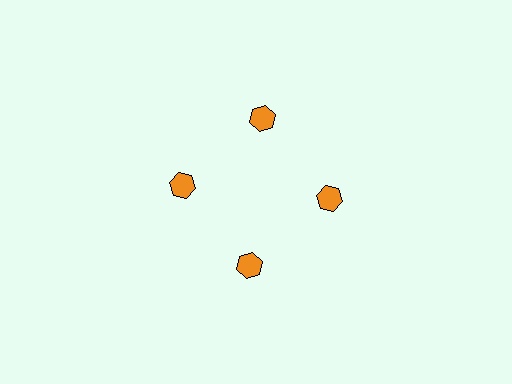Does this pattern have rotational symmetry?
Yes, this pattern has 4-fold rotational symmetry. It looks the same after rotating 90 degrees around the center.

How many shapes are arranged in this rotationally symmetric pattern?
There are 4 shapes, arranged in 4 groups of 1.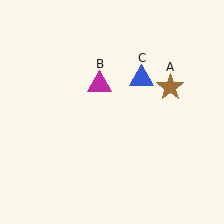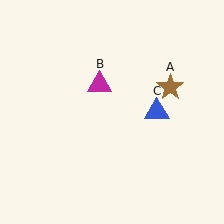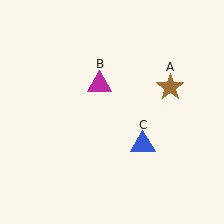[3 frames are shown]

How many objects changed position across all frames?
1 object changed position: blue triangle (object C).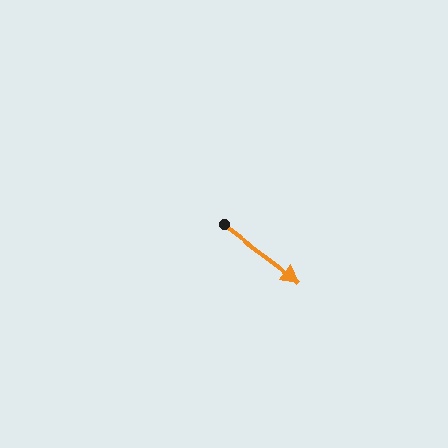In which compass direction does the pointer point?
Southeast.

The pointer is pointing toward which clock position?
Roughly 4 o'clock.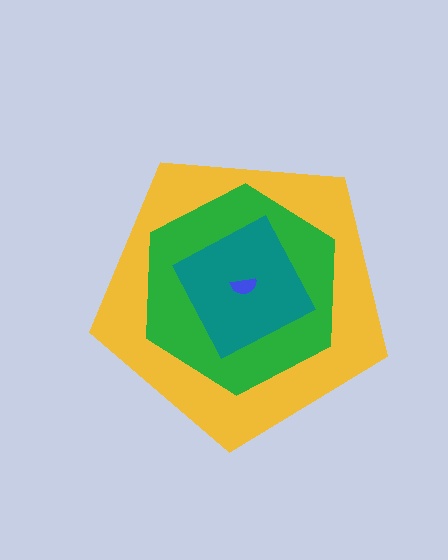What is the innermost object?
The blue semicircle.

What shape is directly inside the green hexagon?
The teal square.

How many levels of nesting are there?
4.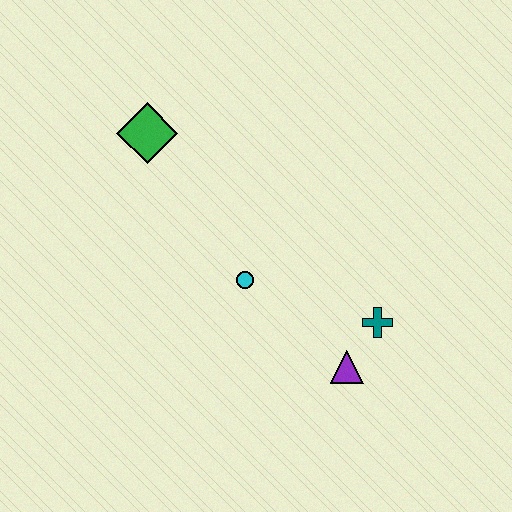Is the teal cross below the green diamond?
Yes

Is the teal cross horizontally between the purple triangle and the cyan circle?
No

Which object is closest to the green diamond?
The cyan circle is closest to the green diamond.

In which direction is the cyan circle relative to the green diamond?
The cyan circle is below the green diamond.